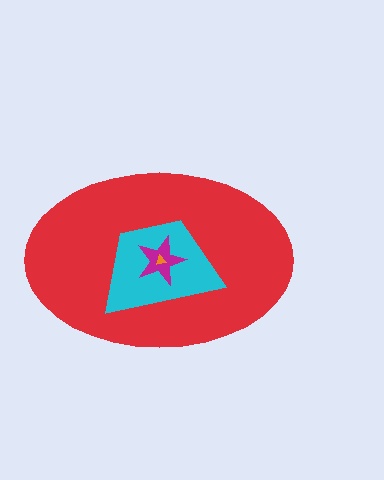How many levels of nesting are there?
4.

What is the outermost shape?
The red ellipse.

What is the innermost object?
The orange triangle.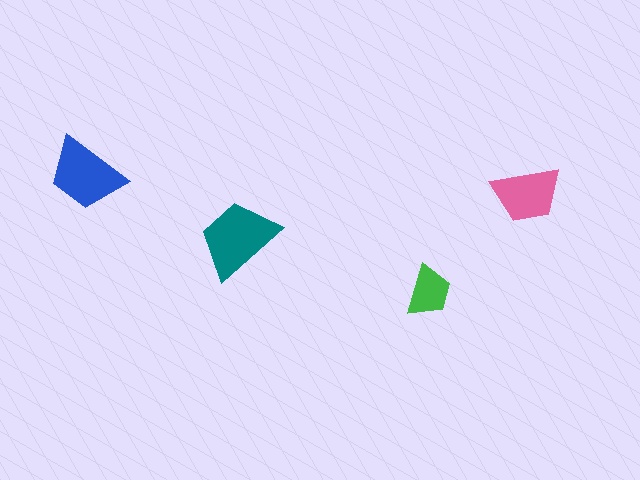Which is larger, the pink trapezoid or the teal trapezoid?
The teal one.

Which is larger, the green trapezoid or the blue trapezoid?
The blue one.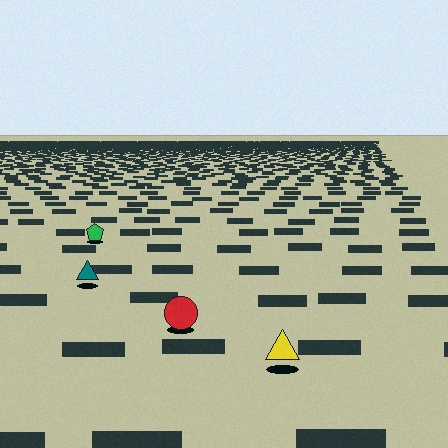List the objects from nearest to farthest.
From nearest to farthest: the yellow triangle, the red circle, the teal triangle, the green pentagon.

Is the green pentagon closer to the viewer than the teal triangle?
No. The teal triangle is closer — you can tell from the texture gradient: the ground texture is coarser near it.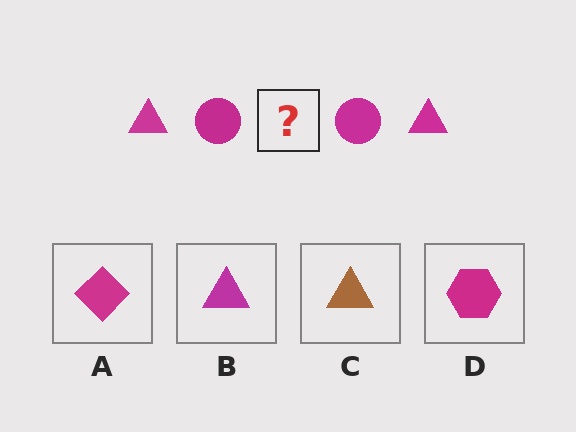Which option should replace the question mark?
Option B.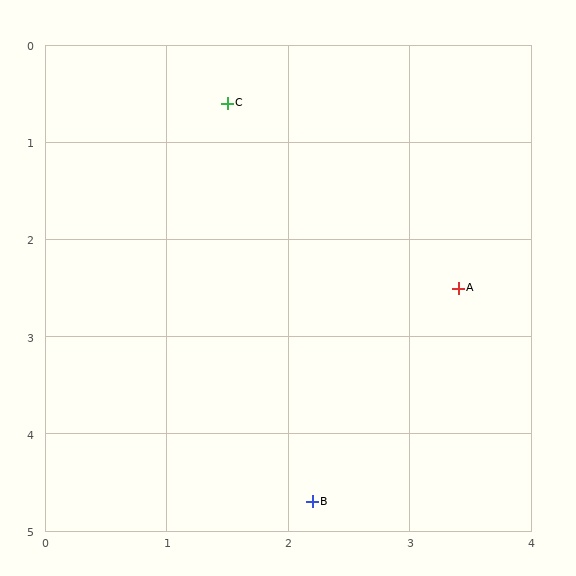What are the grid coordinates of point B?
Point B is at approximately (2.2, 4.7).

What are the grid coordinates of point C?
Point C is at approximately (1.5, 0.6).